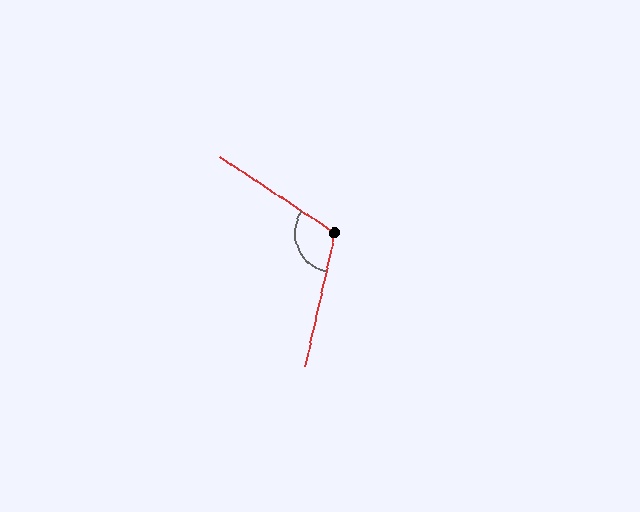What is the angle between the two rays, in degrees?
Approximately 111 degrees.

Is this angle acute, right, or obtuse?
It is obtuse.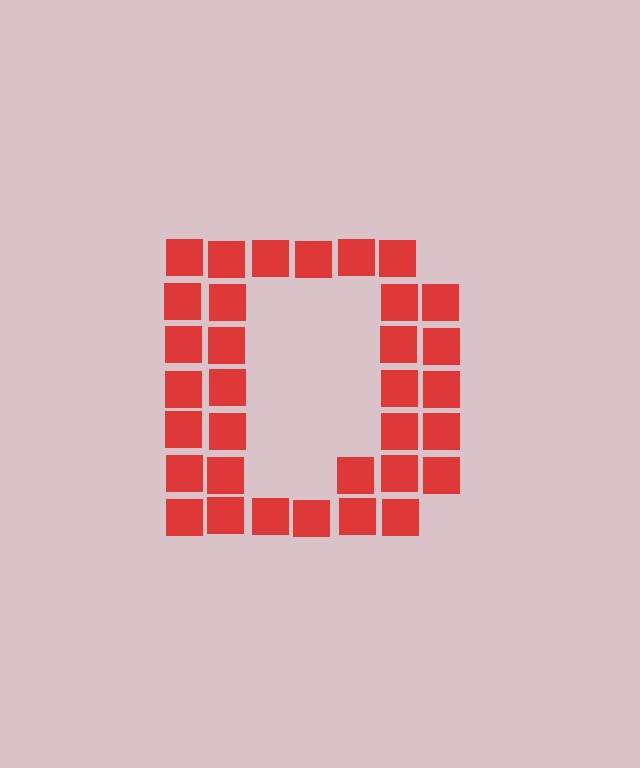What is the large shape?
The large shape is the letter D.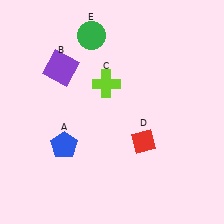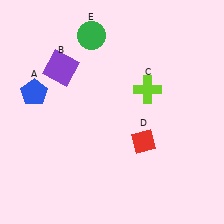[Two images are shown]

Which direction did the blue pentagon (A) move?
The blue pentagon (A) moved up.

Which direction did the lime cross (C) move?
The lime cross (C) moved right.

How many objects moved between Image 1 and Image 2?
2 objects moved between the two images.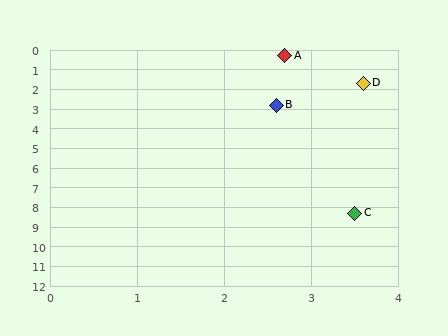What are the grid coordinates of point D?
Point D is at approximately (3.6, 1.7).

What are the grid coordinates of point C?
Point C is at approximately (3.5, 8.3).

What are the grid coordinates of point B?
Point B is at approximately (2.6, 2.8).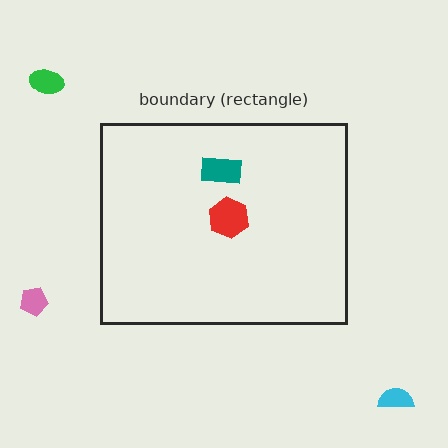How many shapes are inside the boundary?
2 inside, 3 outside.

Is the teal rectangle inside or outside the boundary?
Inside.